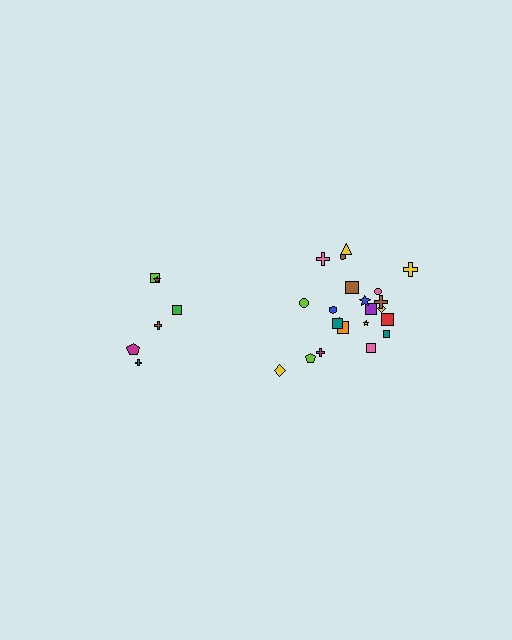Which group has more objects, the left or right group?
The right group.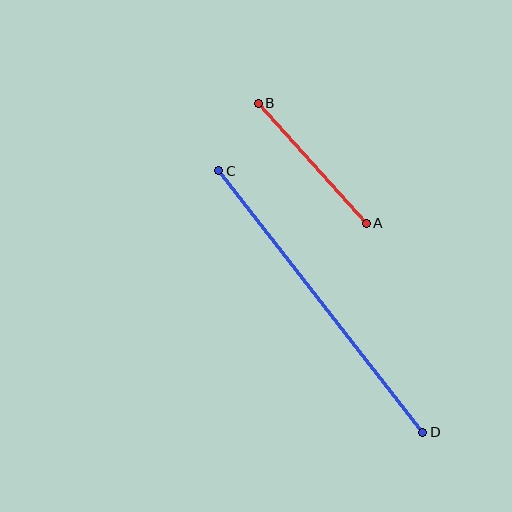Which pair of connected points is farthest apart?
Points C and D are farthest apart.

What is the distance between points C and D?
The distance is approximately 332 pixels.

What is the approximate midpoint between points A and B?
The midpoint is at approximately (312, 163) pixels.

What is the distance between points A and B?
The distance is approximately 162 pixels.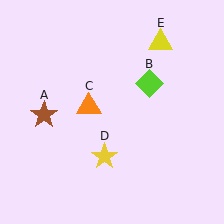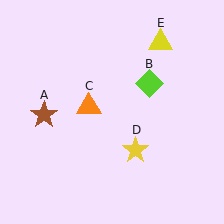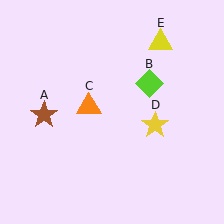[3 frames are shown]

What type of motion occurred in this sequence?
The yellow star (object D) rotated counterclockwise around the center of the scene.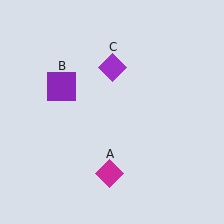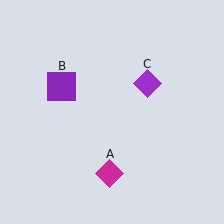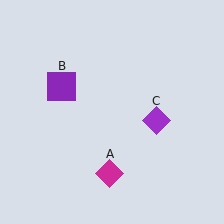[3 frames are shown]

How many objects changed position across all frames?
1 object changed position: purple diamond (object C).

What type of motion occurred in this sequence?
The purple diamond (object C) rotated clockwise around the center of the scene.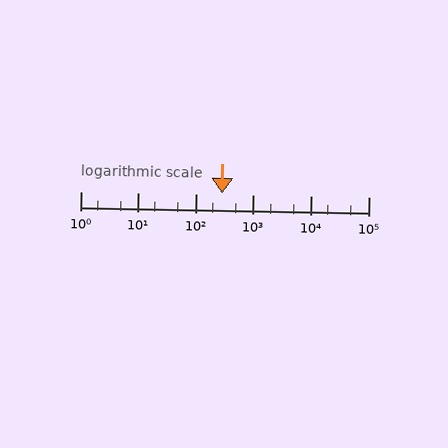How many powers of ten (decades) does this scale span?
The scale spans 5 decades, from 1 to 100000.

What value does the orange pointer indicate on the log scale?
The pointer indicates approximately 290.